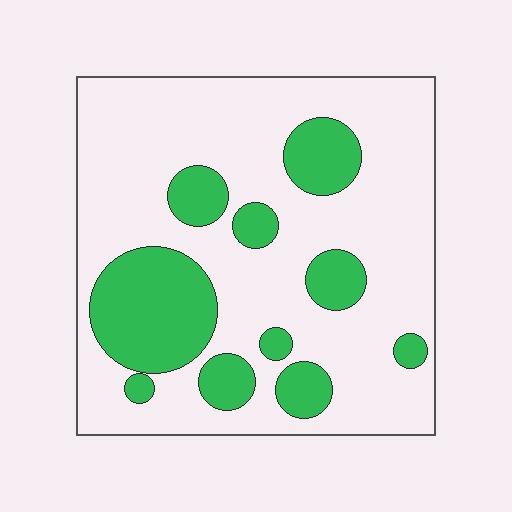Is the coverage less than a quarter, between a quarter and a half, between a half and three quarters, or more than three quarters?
Between a quarter and a half.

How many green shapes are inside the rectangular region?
10.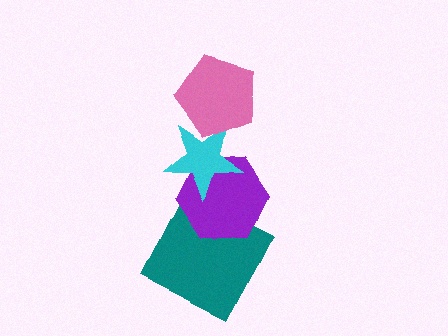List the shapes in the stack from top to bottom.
From top to bottom: the pink pentagon, the cyan star, the purple hexagon, the teal square.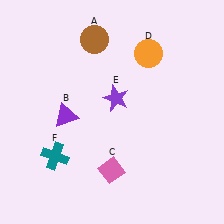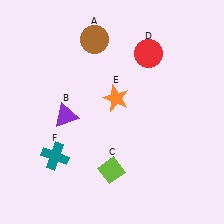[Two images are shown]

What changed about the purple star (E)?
In Image 1, E is purple. In Image 2, it changed to orange.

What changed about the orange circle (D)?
In Image 1, D is orange. In Image 2, it changed to red.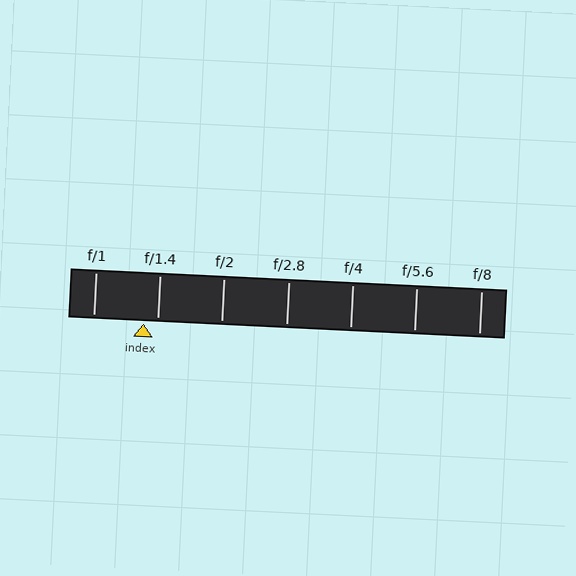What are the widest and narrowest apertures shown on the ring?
The widest aperture shown is f/1 and the narrowest is f/8.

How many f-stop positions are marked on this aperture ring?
There are 7 f-stop positions marked.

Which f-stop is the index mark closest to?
The index mark is closest to f/1.4.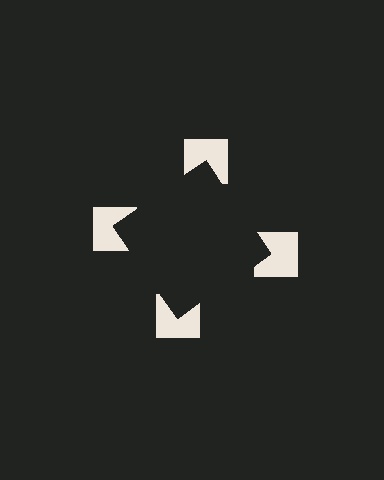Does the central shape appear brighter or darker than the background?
It typically appears slightly darker than the background, even though no actual brightness change is drawn.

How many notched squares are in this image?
There are 4 — one at each vertex of the illusory square.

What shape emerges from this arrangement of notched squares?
An illusory square — its edges are inferred from the aligned wedge cuts in the notched squares, not physically drawn.